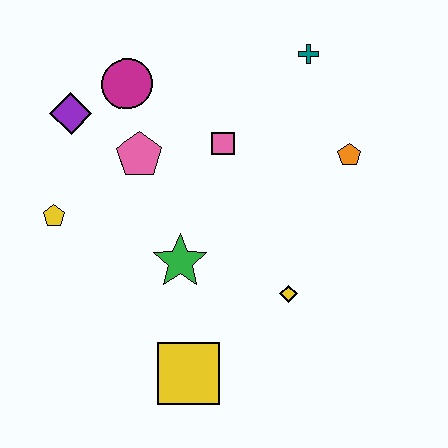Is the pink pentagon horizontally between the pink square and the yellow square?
No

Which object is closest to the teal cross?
The orange pentagon is closest to the teal cross.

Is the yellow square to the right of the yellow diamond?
No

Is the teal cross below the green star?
No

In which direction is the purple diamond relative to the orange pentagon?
The purple diamond is to the left of the orange pentagon.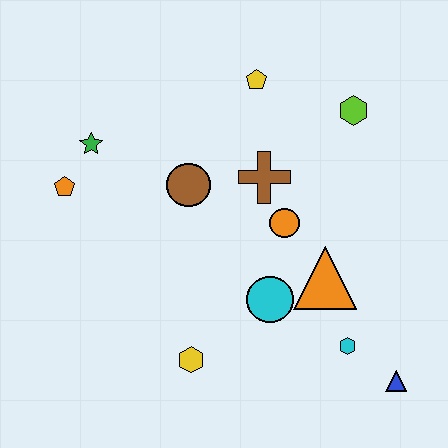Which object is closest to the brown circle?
The brown cross is closest to the brown circle.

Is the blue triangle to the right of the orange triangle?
Yes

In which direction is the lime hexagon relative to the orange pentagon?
The lime hexagon is to the right of the orange pentagon.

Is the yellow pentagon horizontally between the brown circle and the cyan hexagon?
Yes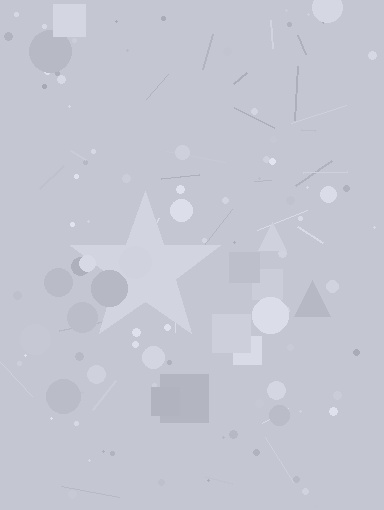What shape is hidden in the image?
A star is hidden in the image.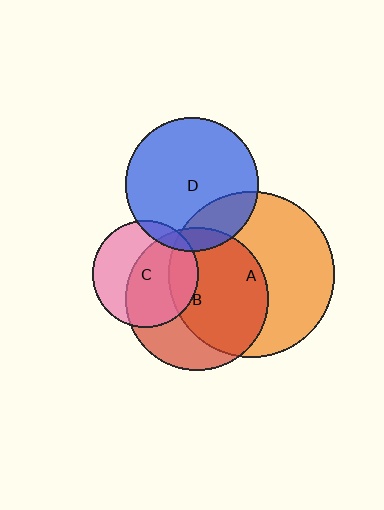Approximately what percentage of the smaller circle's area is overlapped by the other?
Approximately 60%.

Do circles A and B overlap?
Yes.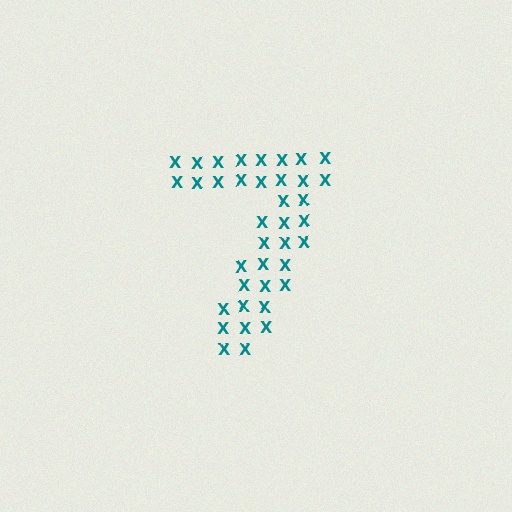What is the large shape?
The large shape is the digit 7.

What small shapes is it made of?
It is made of small letter X's.